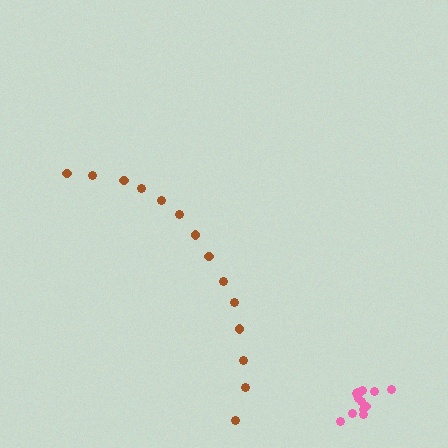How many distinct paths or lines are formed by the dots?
There are 2 distinct paths.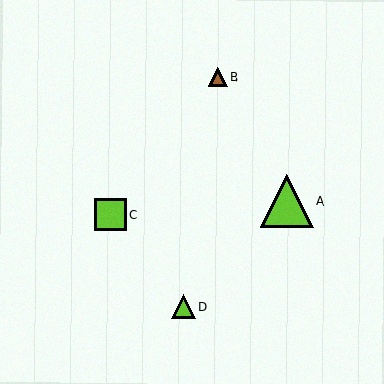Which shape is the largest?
The lime triangle (labeled A) is the largest.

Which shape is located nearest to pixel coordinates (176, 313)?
The lime triangle (labeled D) at (183, 307) is nearest to that location.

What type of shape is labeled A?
Shape A is a lime triangle.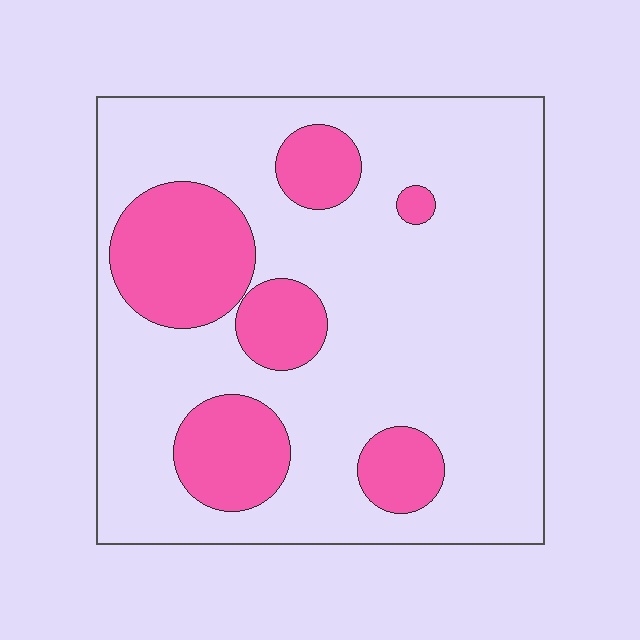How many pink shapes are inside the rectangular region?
6.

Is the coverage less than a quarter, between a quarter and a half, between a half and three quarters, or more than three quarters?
Less than a quarter.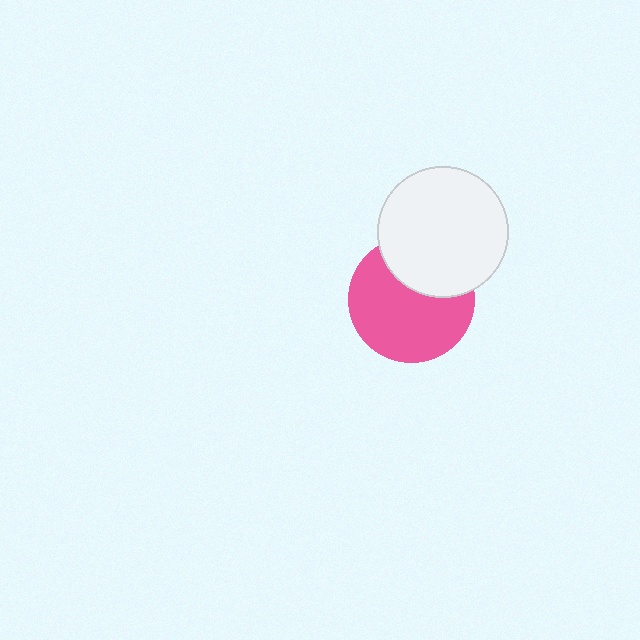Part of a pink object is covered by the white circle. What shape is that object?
It is a circle.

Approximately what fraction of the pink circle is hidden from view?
Roughly 32% of the pink circle is hidden behind the white circle.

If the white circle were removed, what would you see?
You would see the complete pink circle.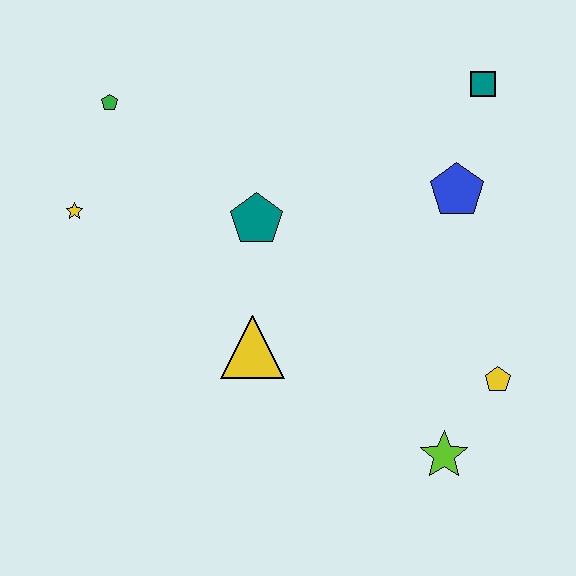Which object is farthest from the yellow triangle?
The teal square is farthest from the yellow triangle.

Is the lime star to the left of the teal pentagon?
No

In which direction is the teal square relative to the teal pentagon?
The teal square is to the right of the teal pentagon.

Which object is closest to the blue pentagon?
The teal square is closest to the blue pentagon.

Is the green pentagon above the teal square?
No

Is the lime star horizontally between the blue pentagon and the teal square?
No